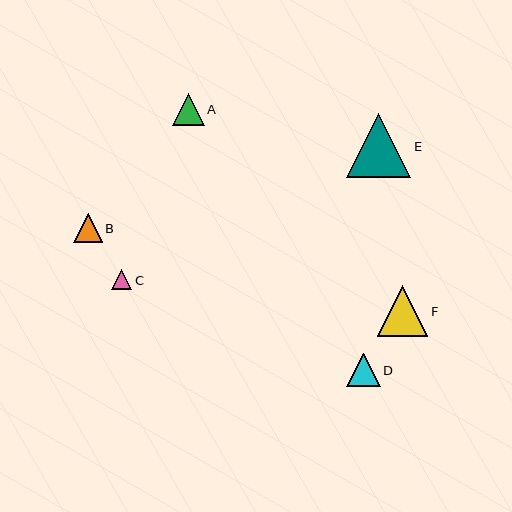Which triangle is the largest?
Triangle E is the largest with a size of approximately 64 pixels.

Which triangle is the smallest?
Triangle C is the smallest with a size of approximately 20 pixels.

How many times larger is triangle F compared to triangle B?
Triangle F is approximately 1.8 times the size of triangle B.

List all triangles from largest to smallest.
From largest to smallest: E, F, D, A, B, C.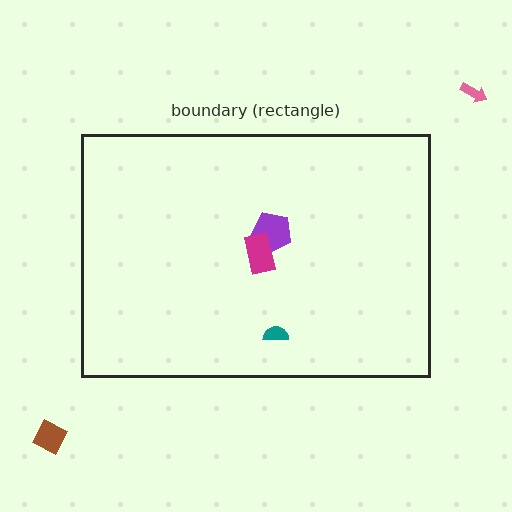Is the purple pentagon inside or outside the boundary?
Inside.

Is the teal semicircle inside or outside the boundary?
Inside.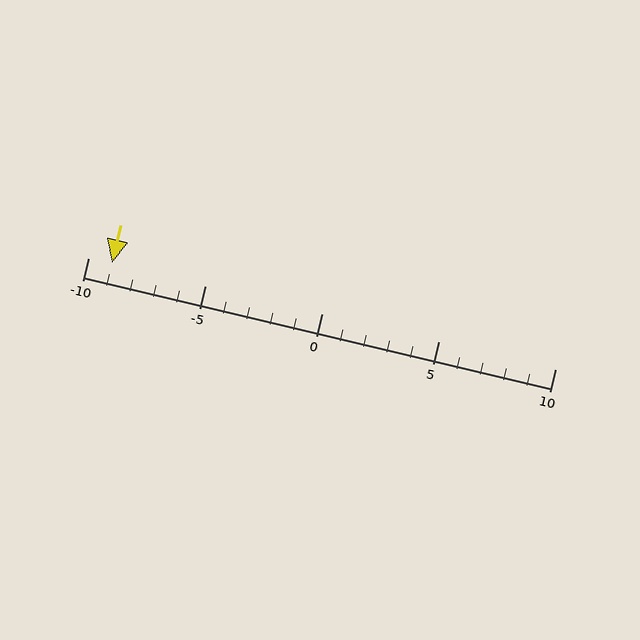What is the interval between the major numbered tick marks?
The major tick marks are spaced 5 units apart.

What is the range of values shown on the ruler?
The ruler shows values from -10 to 10.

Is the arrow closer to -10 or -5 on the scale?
The arrow is closer to -10.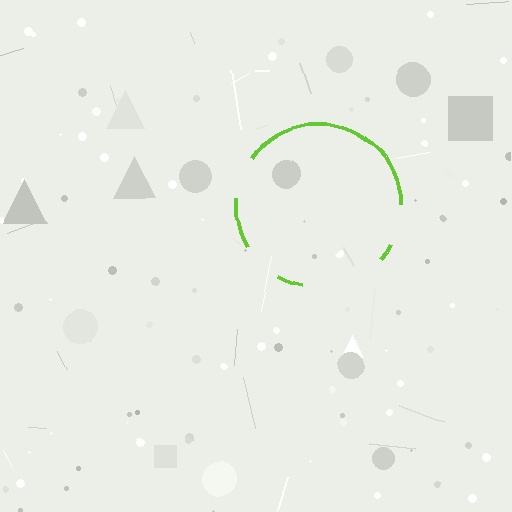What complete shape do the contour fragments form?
The contour fragments form a circle.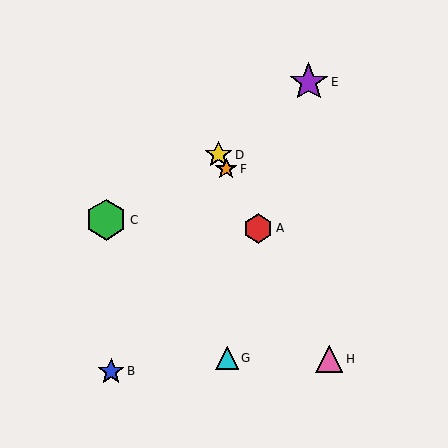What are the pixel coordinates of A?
Object A is at (258, 228).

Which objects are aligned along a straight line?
Objects A, D, F, H are aligned along a straight line.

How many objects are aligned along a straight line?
4 objects (A, D, F, H) are aligned along a straight line.